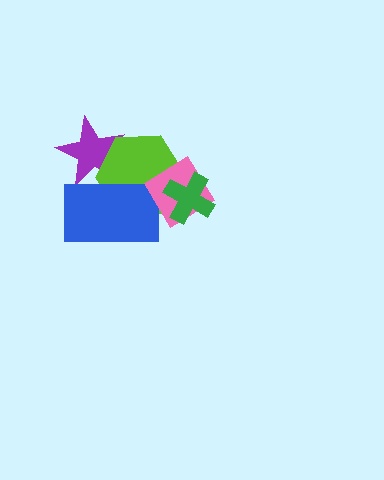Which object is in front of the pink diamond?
The green cross is in front of the pink diamond.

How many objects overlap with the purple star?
2 objects overlap with the purple star.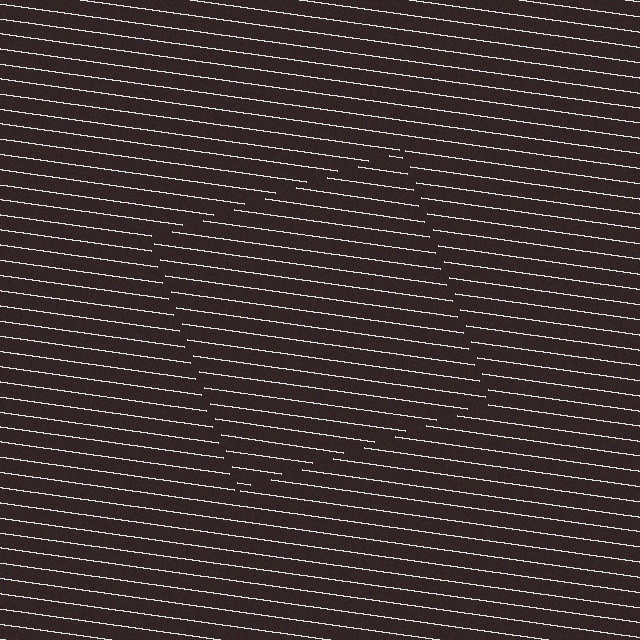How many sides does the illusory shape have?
4 sides — the line-ends trace a square.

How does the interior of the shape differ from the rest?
The interior of the shape contains the same grating, shifted by half a period — the contour is defined by the phase discontinuity where line-ends from the inner and outer gratings abut.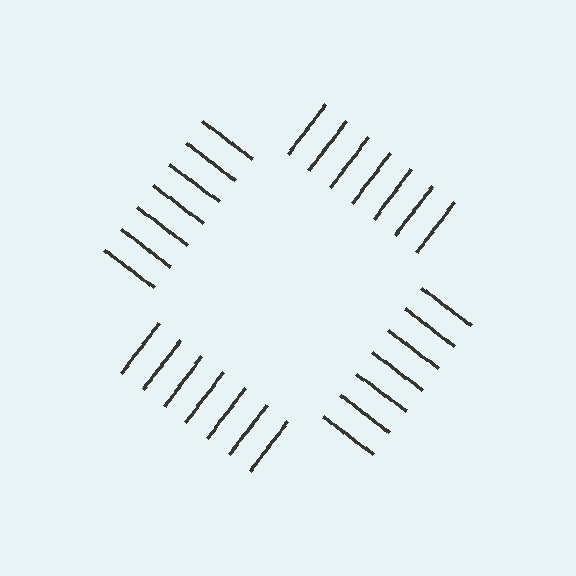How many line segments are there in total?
28 — 7 along each of the 4 edges.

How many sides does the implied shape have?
4 sides — the line-ends trace a square.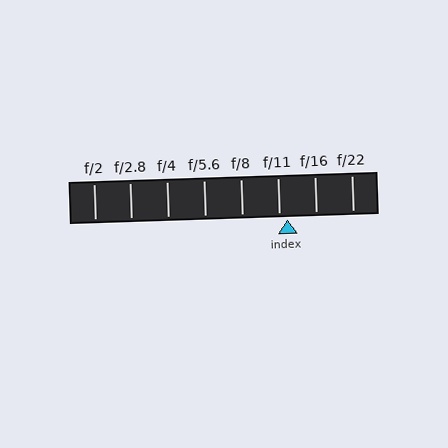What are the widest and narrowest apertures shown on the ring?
The widest aperture shown is f/2 and the narrowest is f/22.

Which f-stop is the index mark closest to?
The index mark is closest to f/11.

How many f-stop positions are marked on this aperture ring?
There are 8 f-stop positions marked.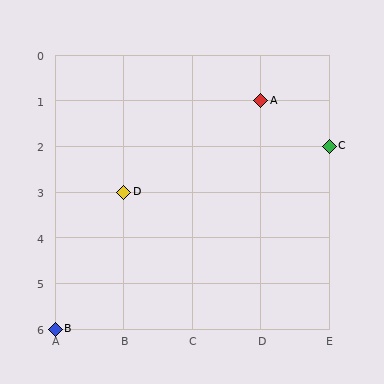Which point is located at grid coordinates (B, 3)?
Point D is at (B, 3).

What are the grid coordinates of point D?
Point D is at grid coordinates (B, 3).